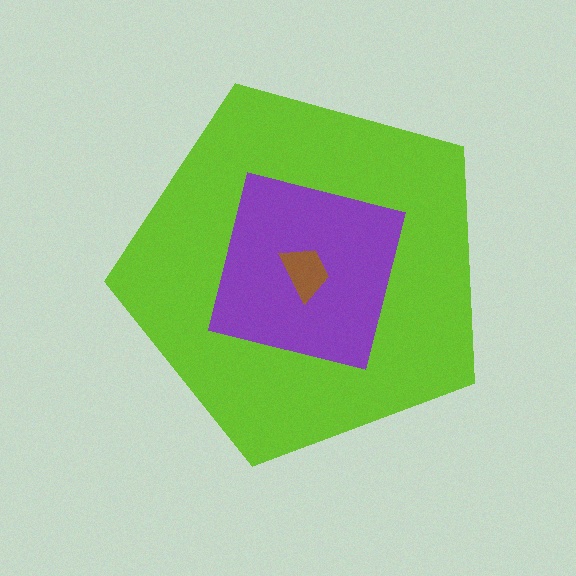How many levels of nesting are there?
3.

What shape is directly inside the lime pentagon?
The purple square.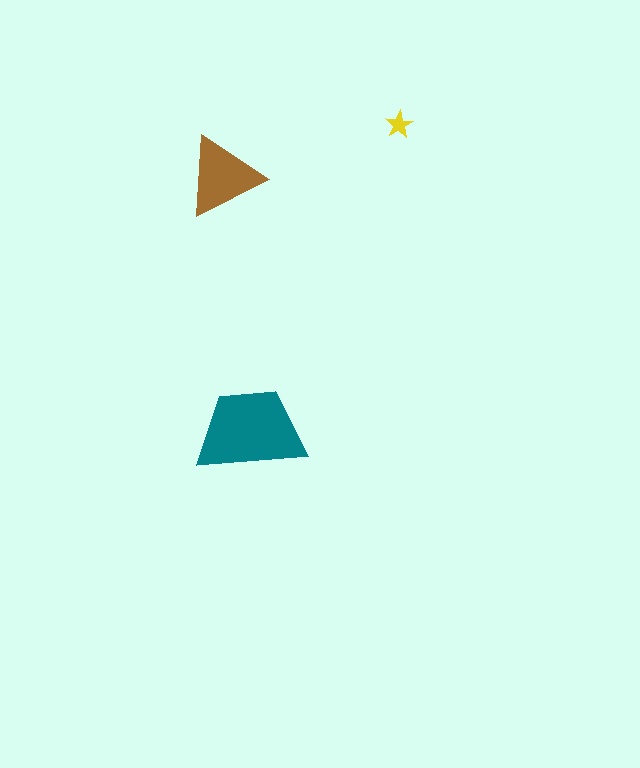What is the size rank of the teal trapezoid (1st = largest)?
1st.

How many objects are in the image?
There are 3 objects in the image.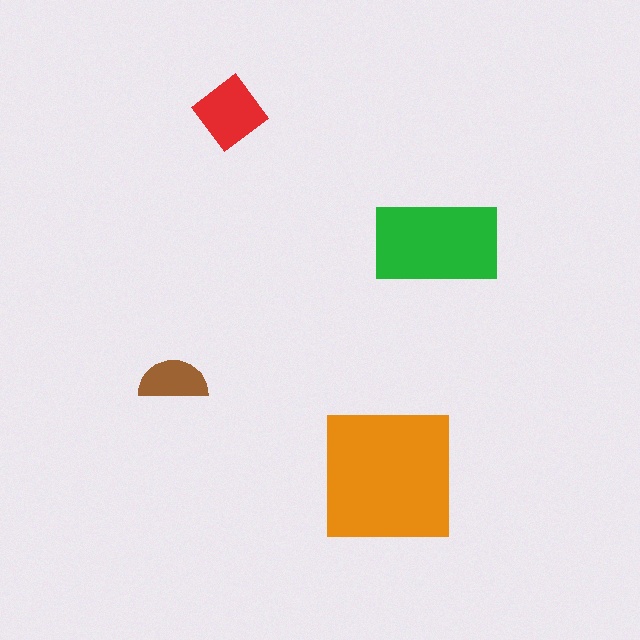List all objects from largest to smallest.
The orange square, the green rectangle, the red diamond, the brown semicircle.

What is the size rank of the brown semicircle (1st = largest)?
4th.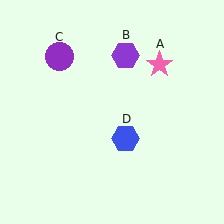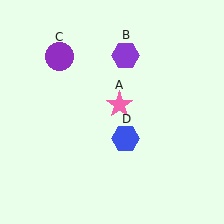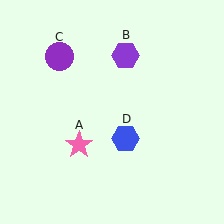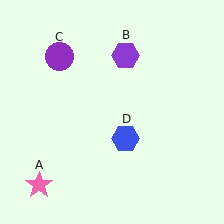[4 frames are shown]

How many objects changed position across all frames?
1 object changed position: pink star (object A).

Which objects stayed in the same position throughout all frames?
Purple hexagon (object B) and purple circle (object C) and blue hexagon (object D) remained stationary.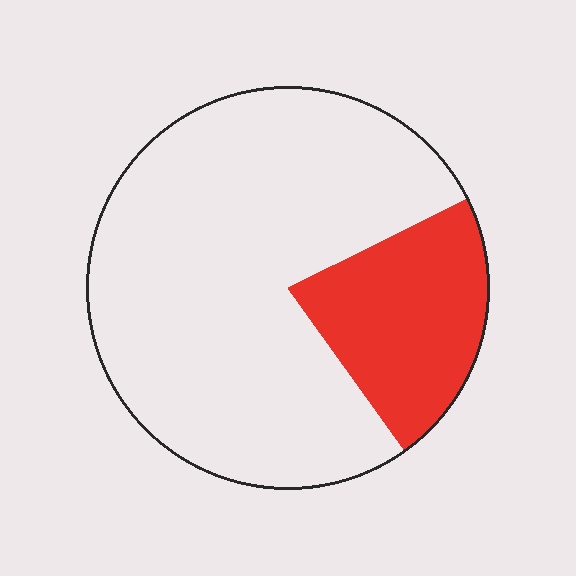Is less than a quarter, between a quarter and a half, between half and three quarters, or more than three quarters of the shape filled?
Less than a quarter.